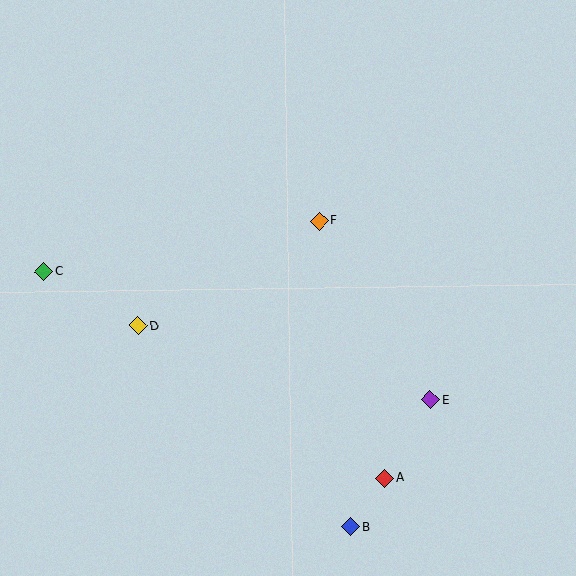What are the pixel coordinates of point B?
Point B is at (351, 527).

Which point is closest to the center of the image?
Point F at (320, 221) is closest to the center.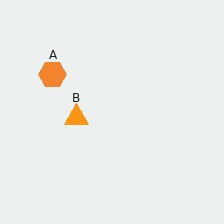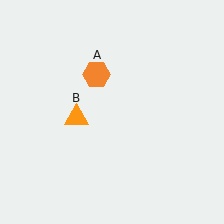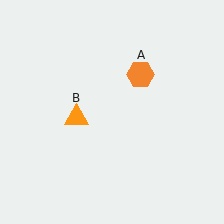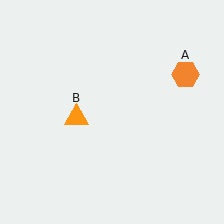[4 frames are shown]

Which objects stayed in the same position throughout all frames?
Orange triangle (object B) remained stationary.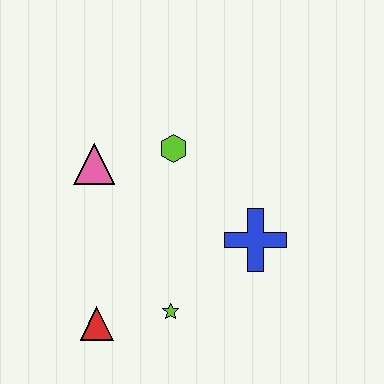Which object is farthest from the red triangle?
The lime hexagon is farthest from the red triangle.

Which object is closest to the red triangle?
The lime star is closest to the red triangle.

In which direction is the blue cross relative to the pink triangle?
The blue cross is to the right of the pink triangle.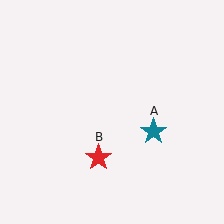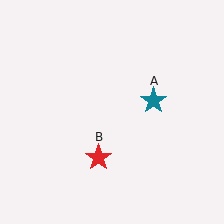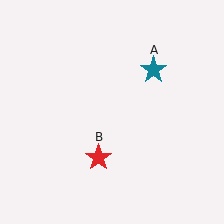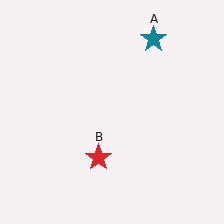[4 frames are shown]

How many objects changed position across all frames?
1 object changed position: teal star (object A).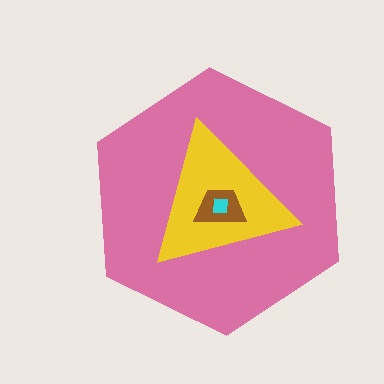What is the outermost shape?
The pink hexagon.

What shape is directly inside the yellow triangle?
The brown trapezoid.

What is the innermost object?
The cyan square.